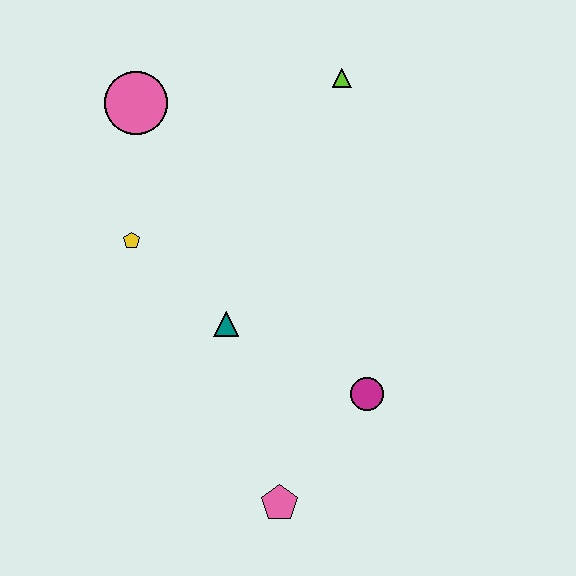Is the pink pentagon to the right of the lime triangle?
No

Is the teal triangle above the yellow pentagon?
No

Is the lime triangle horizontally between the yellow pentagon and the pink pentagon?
No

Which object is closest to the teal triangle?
The yellow pentagon is closest to the teal triangle.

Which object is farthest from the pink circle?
The pink pentagon is farthest from the pink circle.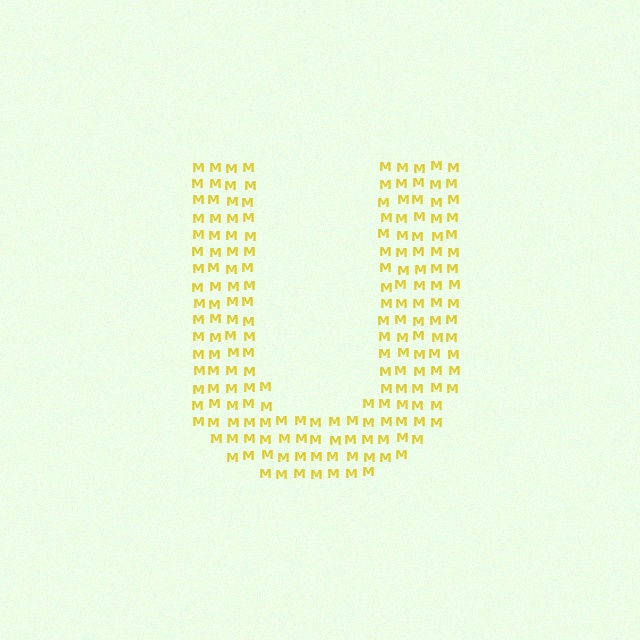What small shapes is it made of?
It is made of small letter M's.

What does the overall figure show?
The overall figure shows the letter U.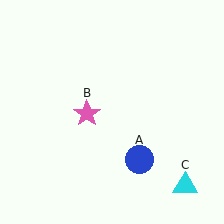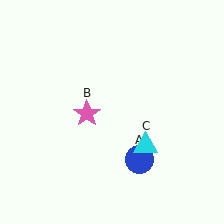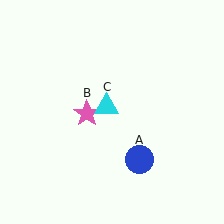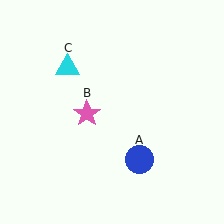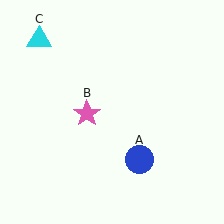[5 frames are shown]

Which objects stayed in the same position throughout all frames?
Blue circle (object A) and pink star (object B) remained stationary.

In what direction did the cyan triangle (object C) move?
The cyan triangle (object C) moved up and to the left.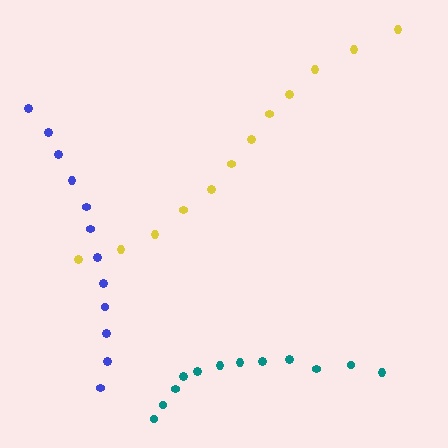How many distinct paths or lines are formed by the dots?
There are 3 distinct paths.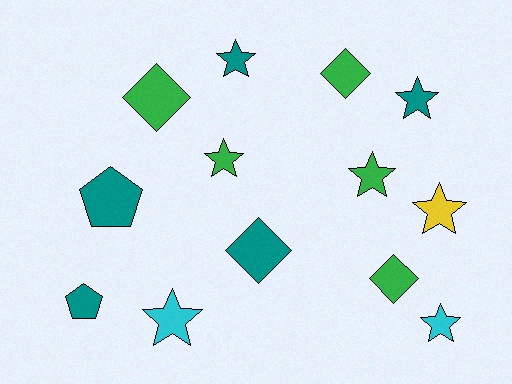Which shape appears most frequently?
Star, with 7 objects.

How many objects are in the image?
There are 13 objects.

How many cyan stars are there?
There are 2 cyan stars.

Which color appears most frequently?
Teal, with 5 objects.